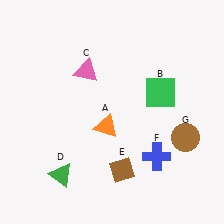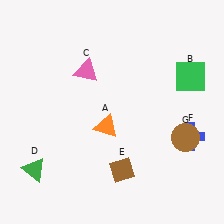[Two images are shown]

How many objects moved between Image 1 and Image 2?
3 objects moved between the two images.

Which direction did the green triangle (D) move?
The green triangle (D) moved left.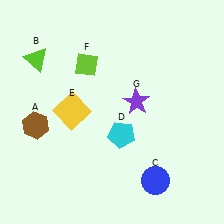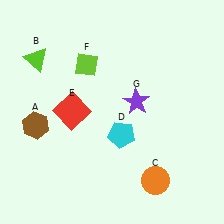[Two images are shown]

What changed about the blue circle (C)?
In Image 1, C is blue. In Image 2, it changed to orange.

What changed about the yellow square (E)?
In Image 1, E is yellow. In Image 2, it changed to red.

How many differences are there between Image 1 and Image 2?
There are 2 differences between the two images.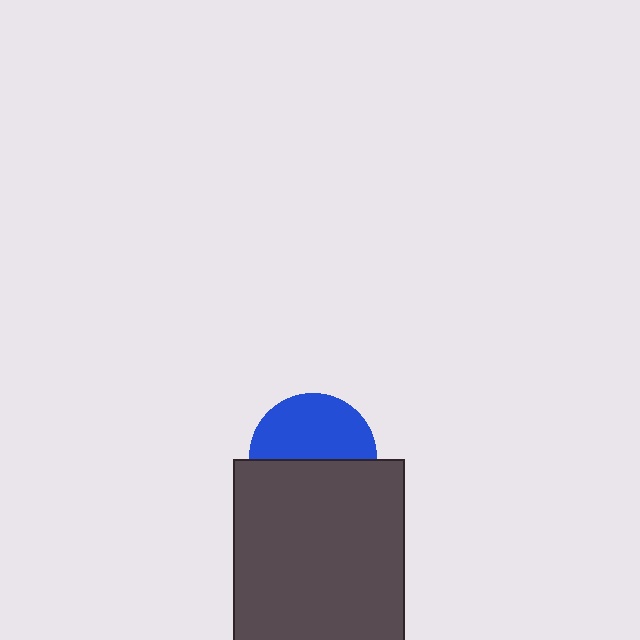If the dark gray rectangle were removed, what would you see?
You would see the complete blue circle.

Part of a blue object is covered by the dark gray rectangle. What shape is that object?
It is a circle.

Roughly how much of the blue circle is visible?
About half of it is visible (roughly 52%).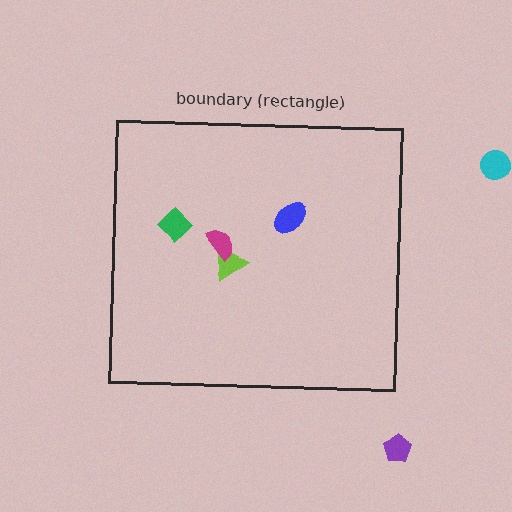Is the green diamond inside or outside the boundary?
Inside.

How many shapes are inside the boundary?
4 inside, 2 outside.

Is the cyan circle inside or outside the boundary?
Outside.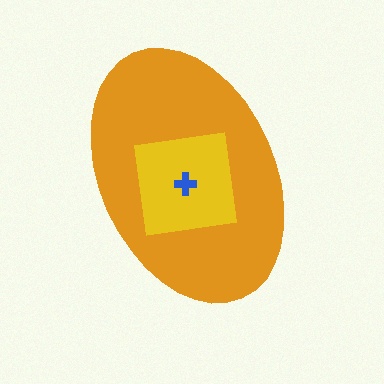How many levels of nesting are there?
3.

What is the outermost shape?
The orange ellipse.